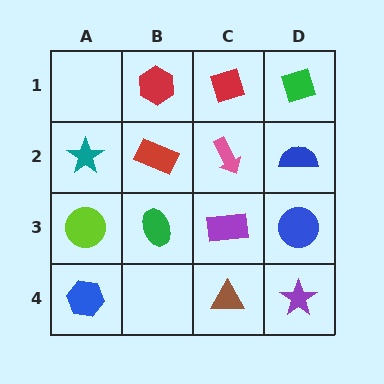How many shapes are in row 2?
4 shapes.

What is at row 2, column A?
A teal star.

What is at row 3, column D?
A blue circle.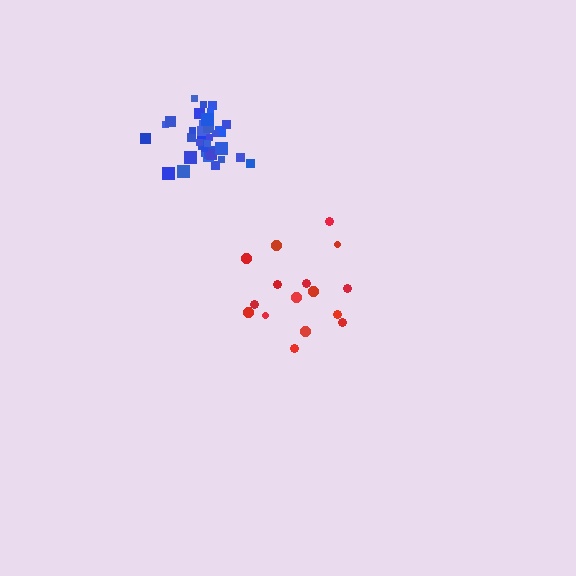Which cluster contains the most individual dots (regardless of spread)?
Blue (35).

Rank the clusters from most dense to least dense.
blue, red.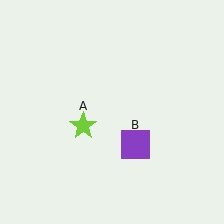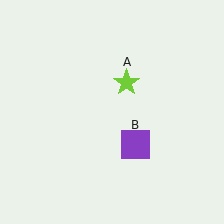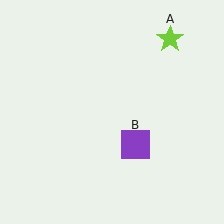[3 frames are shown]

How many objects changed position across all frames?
1 object changed position: lime star (object A).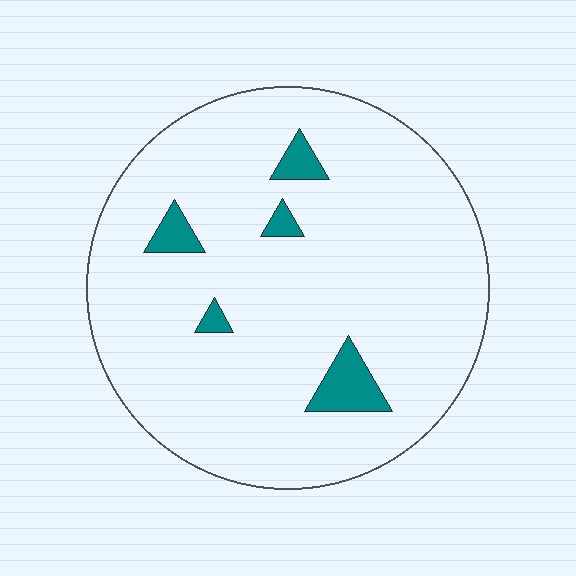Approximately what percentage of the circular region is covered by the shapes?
Approximately 5%.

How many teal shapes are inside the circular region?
5.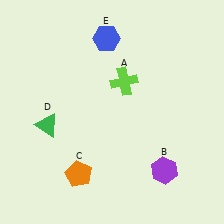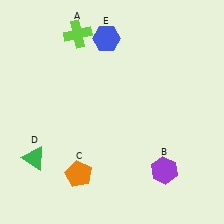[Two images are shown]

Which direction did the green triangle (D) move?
The green triangle (D) moved down.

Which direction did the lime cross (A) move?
The lime cross (A) moved up.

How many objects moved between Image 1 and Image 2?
2 objects moved between the two images.